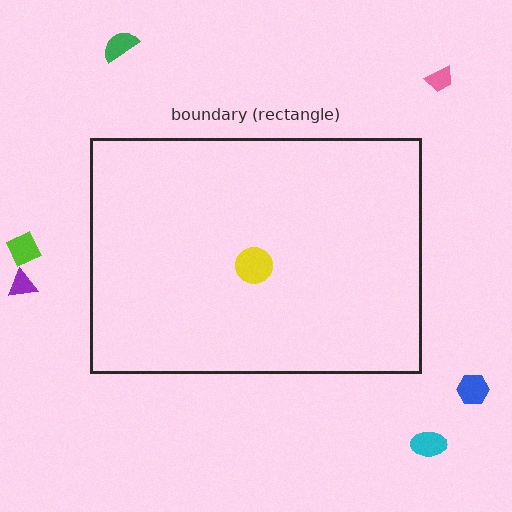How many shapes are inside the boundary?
1 inside, 6 outside.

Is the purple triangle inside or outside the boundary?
Outside.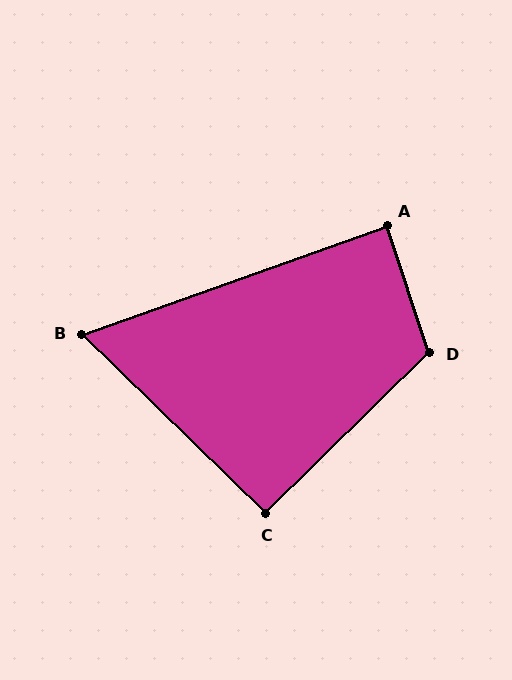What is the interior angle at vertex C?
Approximately 91 degrees (approximately right).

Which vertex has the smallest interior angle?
B, at approximately 64 degrees.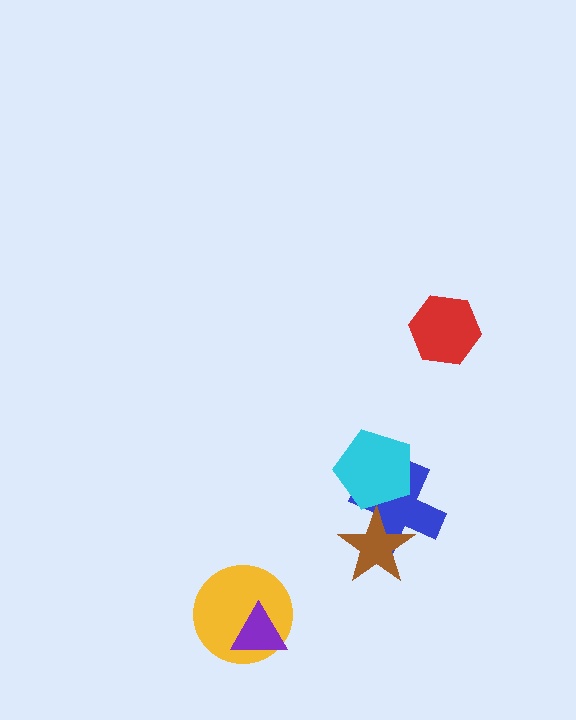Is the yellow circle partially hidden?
Yes, it is partially covered by another shape.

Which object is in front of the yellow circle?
The purple triangle is in front of the yellow circle.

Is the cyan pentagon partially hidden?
No, no other shape covers it.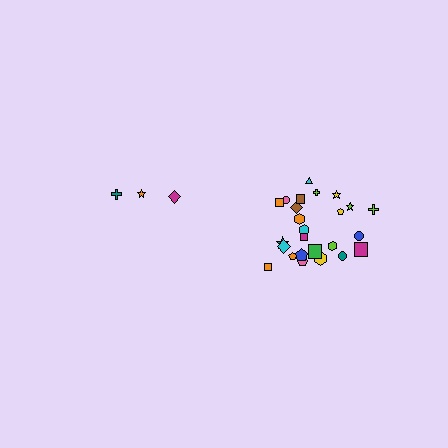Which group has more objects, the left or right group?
The right group.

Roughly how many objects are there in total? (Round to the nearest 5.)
Roughly 30 objects in total.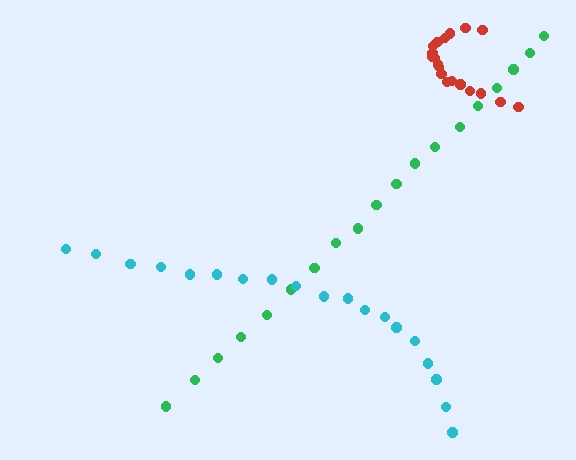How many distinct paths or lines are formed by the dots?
There are 3 distinct paths.